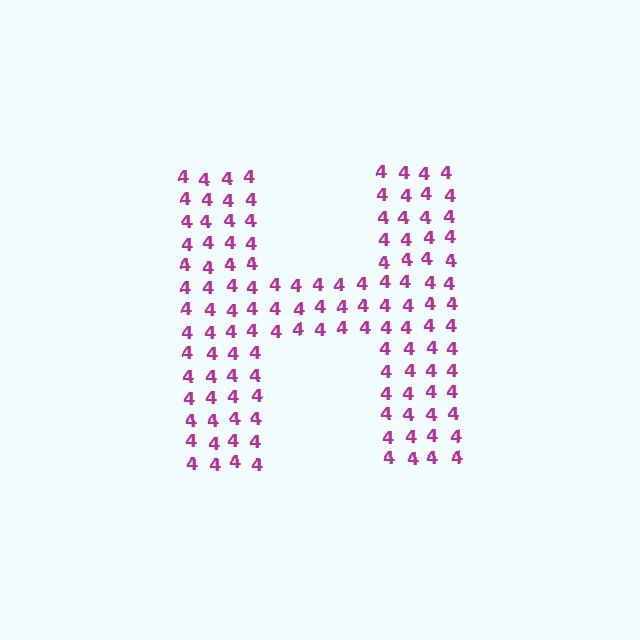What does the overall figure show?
The overall figure shows the letter H.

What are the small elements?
The small elements are digit 4's.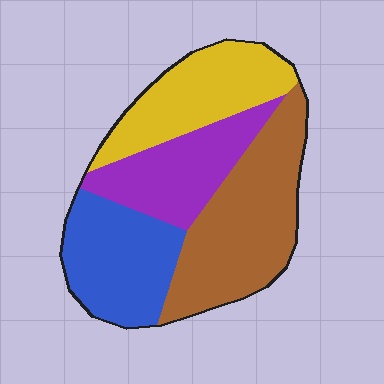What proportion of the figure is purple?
Purple covers about 20% of the figure.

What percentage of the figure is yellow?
Yellow covers roughly 25% of the figure.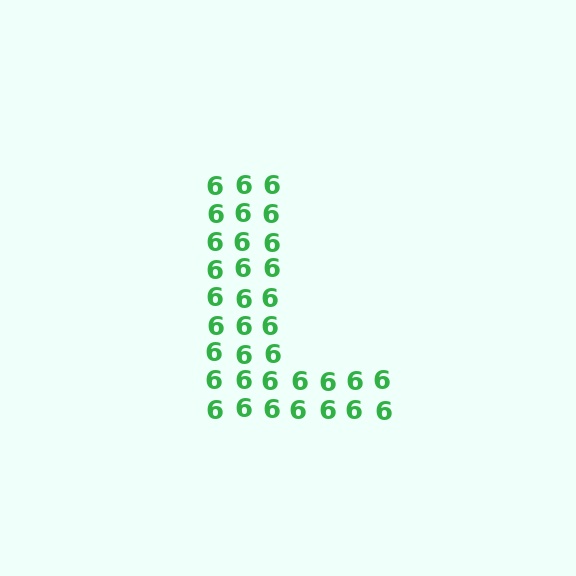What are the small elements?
The small elements are digit 6's.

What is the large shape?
The large shape is the letter L.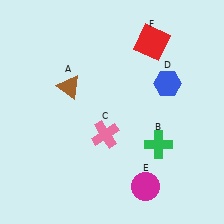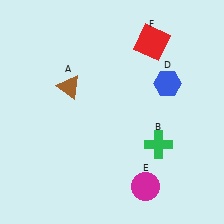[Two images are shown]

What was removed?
The pink cross (C) was removed in Image 2.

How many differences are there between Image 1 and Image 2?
There is 1 difference between the two images.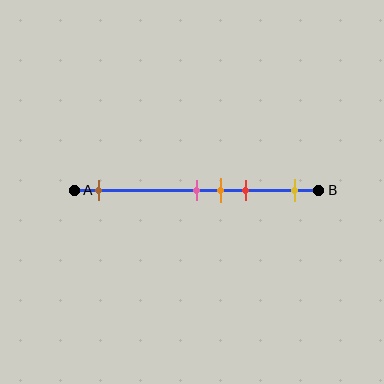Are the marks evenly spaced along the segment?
No, the marks are not evenly spaced.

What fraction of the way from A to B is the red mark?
The red mark is approximately 70% (0.7) of the way from A to B.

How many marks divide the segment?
There are 5 marks dividing the segment.